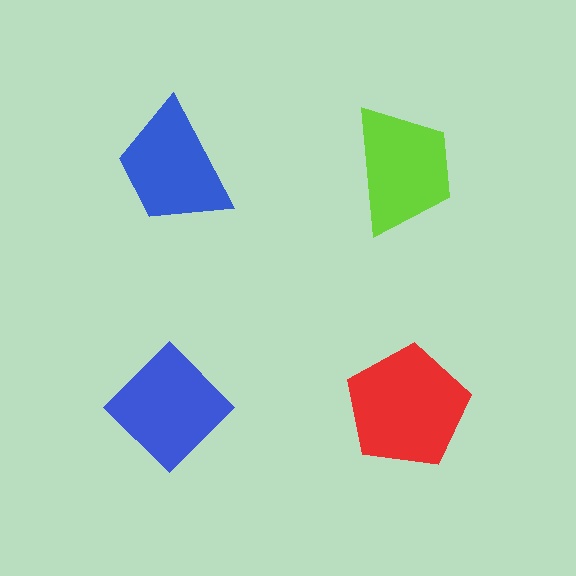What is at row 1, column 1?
A blue trapezoid.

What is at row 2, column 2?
A red pentagon.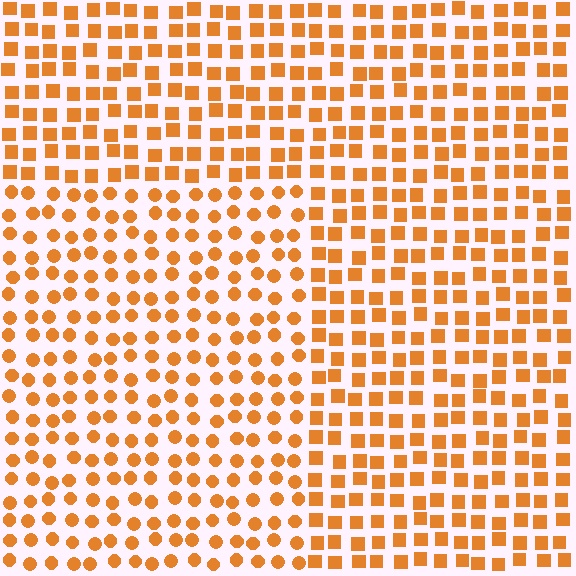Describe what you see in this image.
The image is filled with small orange elements arranged in a uniform grid. A rectangle-shaped region contains circles, while the surrounding area contains squares. The boundary is defined purely by the change in element shape.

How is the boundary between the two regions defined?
The boundary is defined by a change in element shape: circles inside vs. squares outside. All elements share the same color and spacing.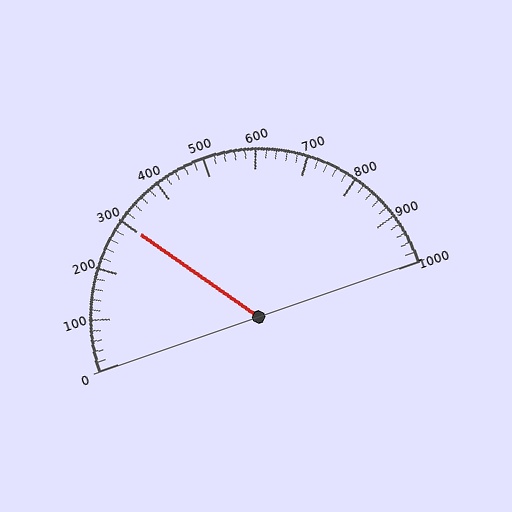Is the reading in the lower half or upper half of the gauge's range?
The reading is in the lower half of the range (0 to 1000).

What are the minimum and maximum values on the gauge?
The gauge ranges from 0 to 1000.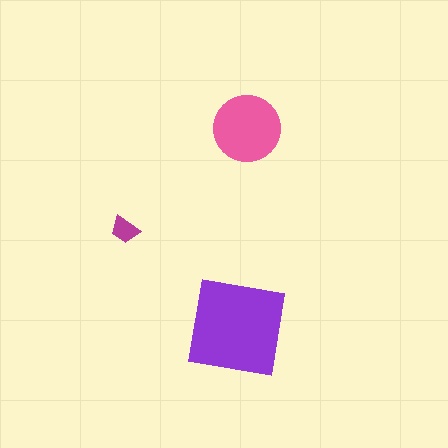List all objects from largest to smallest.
The purple square, the pink circle, the magenta trapezoid.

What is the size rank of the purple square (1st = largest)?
1st.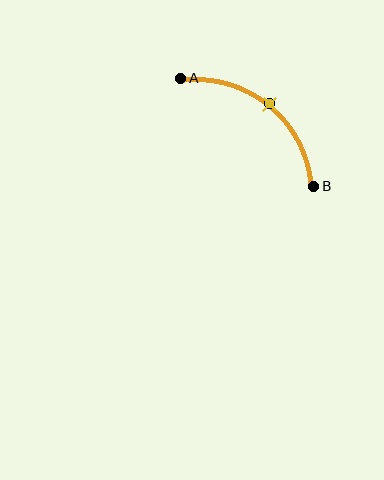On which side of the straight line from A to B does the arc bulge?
The arc bulges above and to the right of the straight line connecting A and B.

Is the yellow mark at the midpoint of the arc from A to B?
Yes. The yellow mark lies on the arc at equal arc-length from both A and B — it is the arc midpoint.